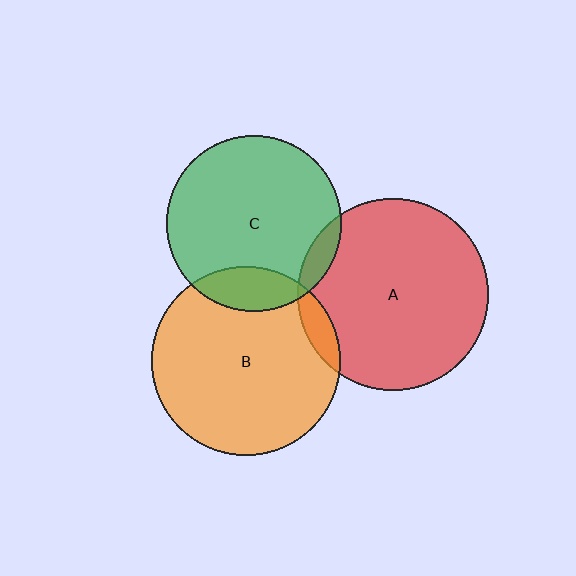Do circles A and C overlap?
Yes.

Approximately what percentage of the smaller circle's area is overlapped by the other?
Approximately 5%.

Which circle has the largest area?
Circle A (red).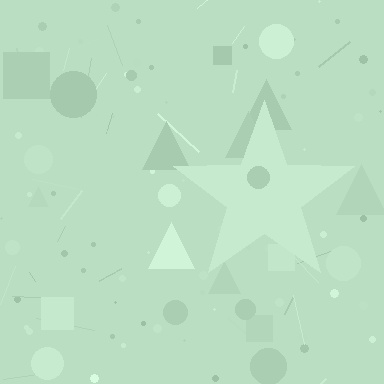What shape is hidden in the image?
A star is hidden in the image.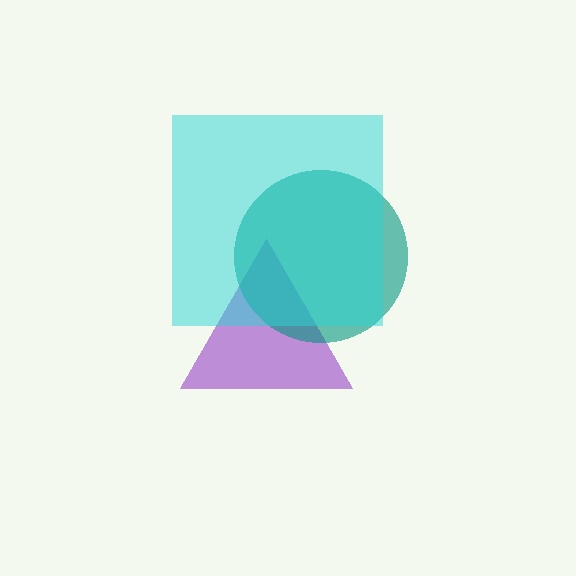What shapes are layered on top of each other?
The layered shapes are: a purple triangle, a teal circle, a cyan square.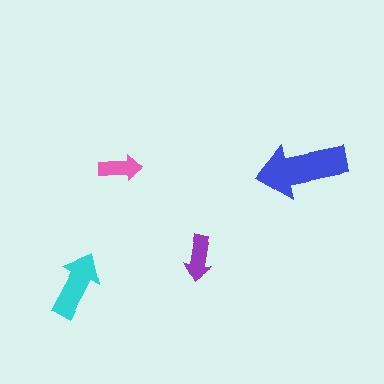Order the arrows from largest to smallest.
the blue one, the cyan one, the purple one, the pink one.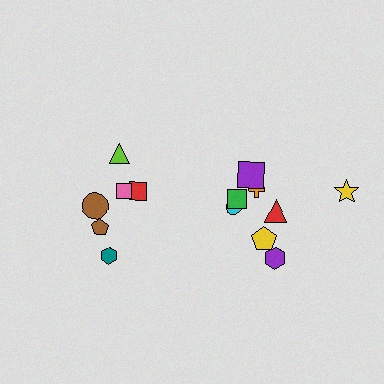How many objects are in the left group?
There are 6 objects.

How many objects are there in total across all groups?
There are 14 objects.